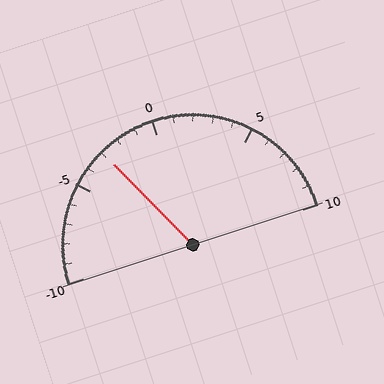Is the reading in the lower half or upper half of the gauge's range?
The reading is in the lower half of the range (-10 to 10).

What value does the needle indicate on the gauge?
The needle indicates approximately -3.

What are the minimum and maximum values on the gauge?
The gauge ranges from -10 to 10.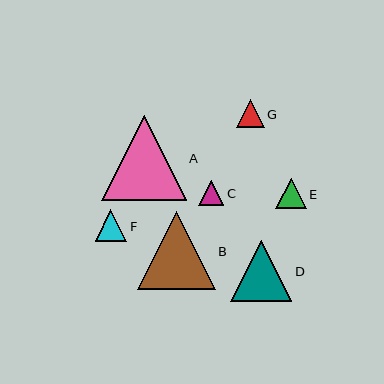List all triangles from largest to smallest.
From largest to smallest: A, B, D, F, E, G, C.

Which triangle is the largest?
Triangle A is the largest with a size of approximately 85 pixels.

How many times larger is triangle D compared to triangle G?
Triangle D is approximately 2.2 times the size of triangle G.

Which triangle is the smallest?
Triangle C is the smallest with a size of approximately 25 pixels.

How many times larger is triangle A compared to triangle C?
Triangle A is approximately 3.4 times the size of triangle C.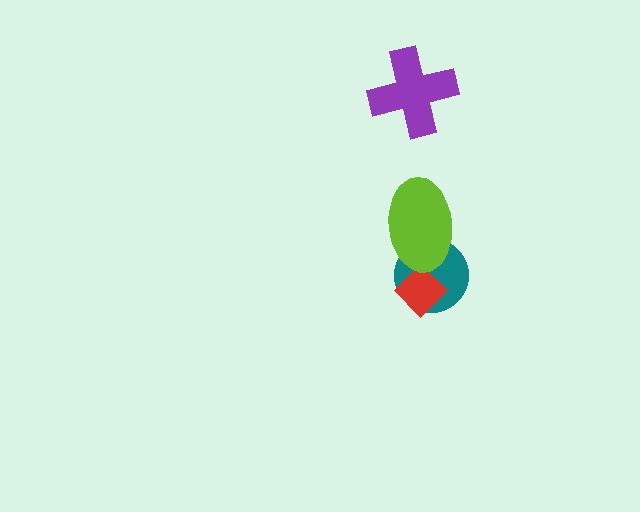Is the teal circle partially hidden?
Yes, it is partially covered by another shape.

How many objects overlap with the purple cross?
0 objects overlap with the purple cross.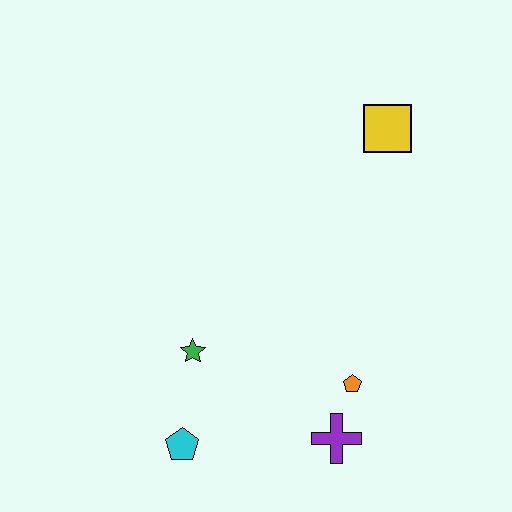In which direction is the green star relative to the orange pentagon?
The green star is to the left of the orange pentagon.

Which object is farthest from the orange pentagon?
The yellow square is farthest from the orange pentagon.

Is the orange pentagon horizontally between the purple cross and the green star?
No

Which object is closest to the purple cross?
The orange pentagon is closest to the purple cross.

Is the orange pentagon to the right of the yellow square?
No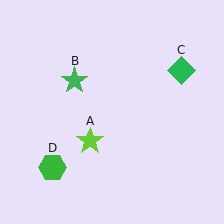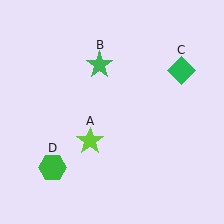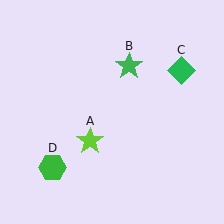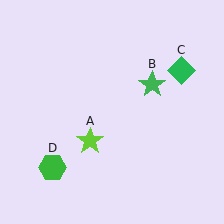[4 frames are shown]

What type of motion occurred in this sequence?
The green star (object B) rotated clockwise around the center of the scene.